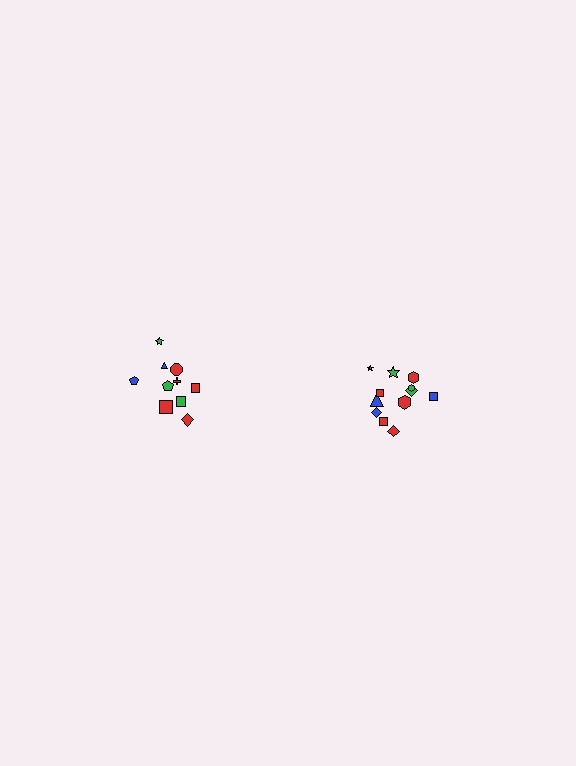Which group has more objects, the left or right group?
The right group.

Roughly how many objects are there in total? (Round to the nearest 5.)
Roughly 20 objects in total.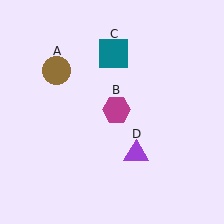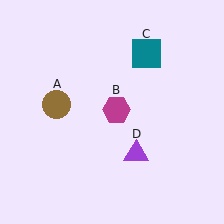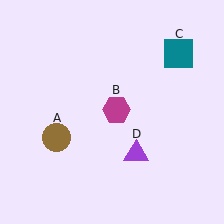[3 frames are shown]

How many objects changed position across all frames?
2 objects changed position: brown circle (object A), teal square (object C).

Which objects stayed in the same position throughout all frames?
Magenta hexagon (object B) and purple triangle (object D) remained stationary.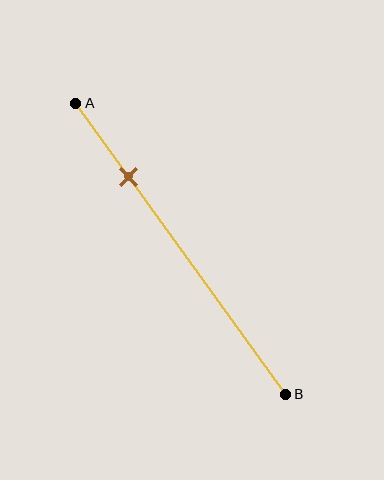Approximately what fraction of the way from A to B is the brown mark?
The brown mark is approximately 25% of the way from A to B.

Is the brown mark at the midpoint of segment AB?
No, the mark is at about 25% from A, not at the 50% midpoint.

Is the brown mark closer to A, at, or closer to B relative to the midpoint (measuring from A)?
The brown mark is closer to point A than the midpoint of segment AB.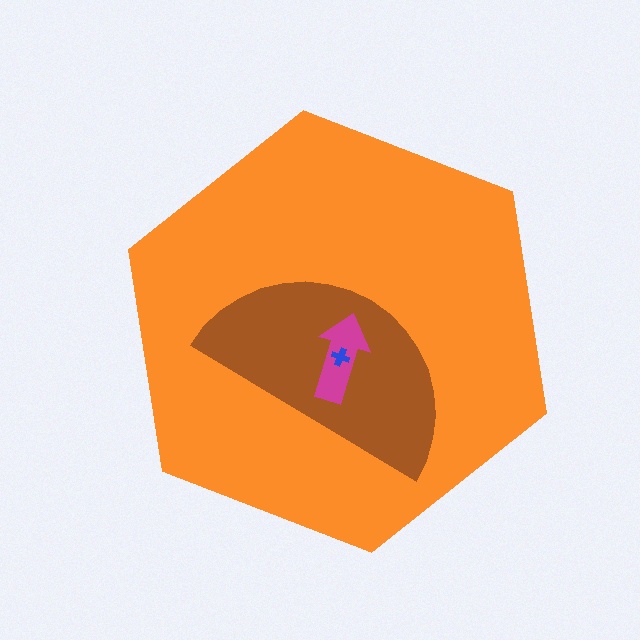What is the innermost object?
The blue cross.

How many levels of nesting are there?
4.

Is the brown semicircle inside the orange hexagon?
Yes.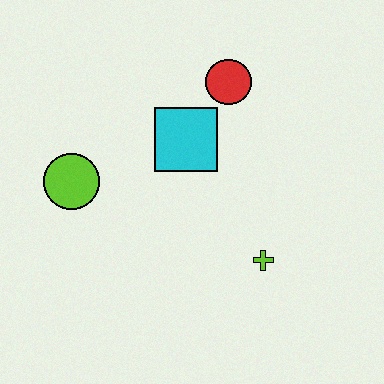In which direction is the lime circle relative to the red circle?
The lime circle is to the left of the red circle.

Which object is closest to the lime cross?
The cyan square is closest to the lime cross.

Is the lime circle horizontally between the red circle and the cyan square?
No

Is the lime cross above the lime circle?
No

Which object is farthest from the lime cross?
The lime circle is farthest from the lime cross.